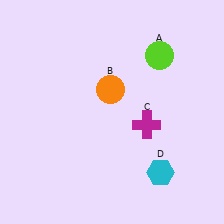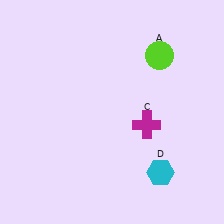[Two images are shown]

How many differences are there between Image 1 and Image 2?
There is 1 difference between the two images.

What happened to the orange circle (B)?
The orange circle (B) was removed in Image 2. It was in the top-left area of Image 1.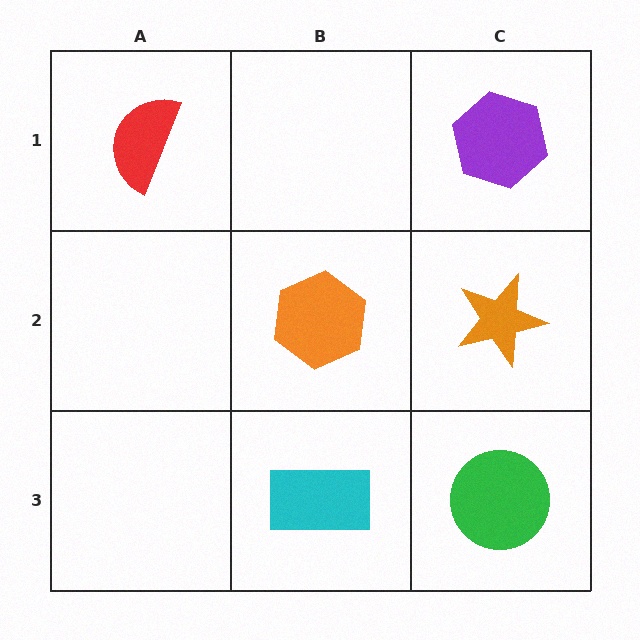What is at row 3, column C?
A green circle.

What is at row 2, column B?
An orange hexagon.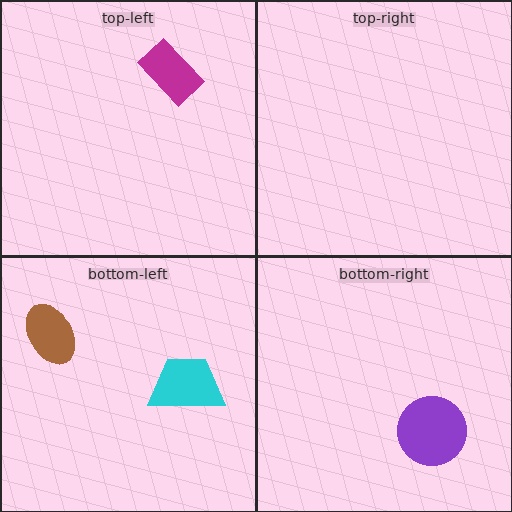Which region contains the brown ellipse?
The bottom-left region.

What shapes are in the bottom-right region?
The purple circle.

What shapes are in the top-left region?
The magenta rectangle.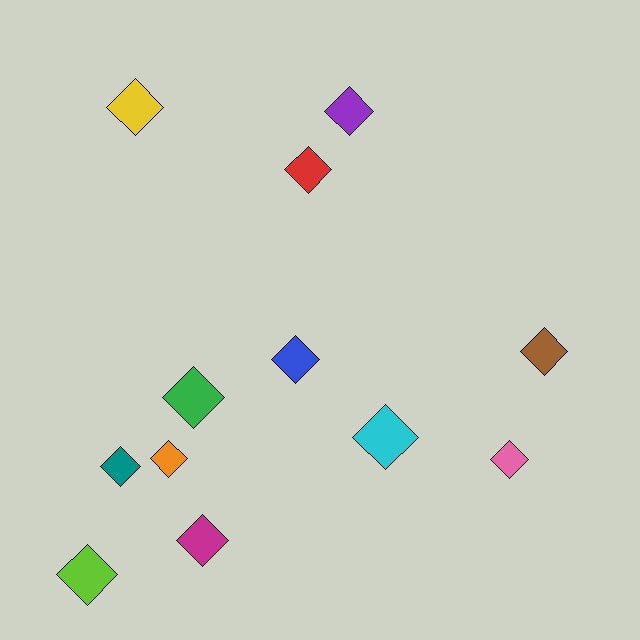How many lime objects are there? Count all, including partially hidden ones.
There is 1 lime object.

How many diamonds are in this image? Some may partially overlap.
There are 12 diamonds.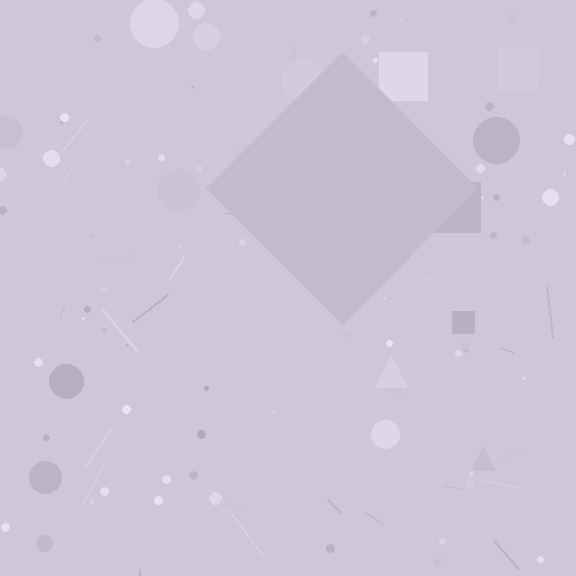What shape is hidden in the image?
A diamond is hidden in the image.